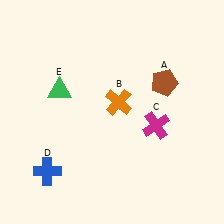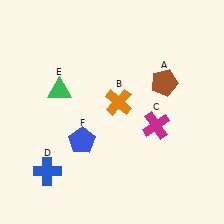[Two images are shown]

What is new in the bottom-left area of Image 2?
A blue pentagon (F) was added in the bottom-left area of Image 2.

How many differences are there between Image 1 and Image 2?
There is 1 difference between the two images.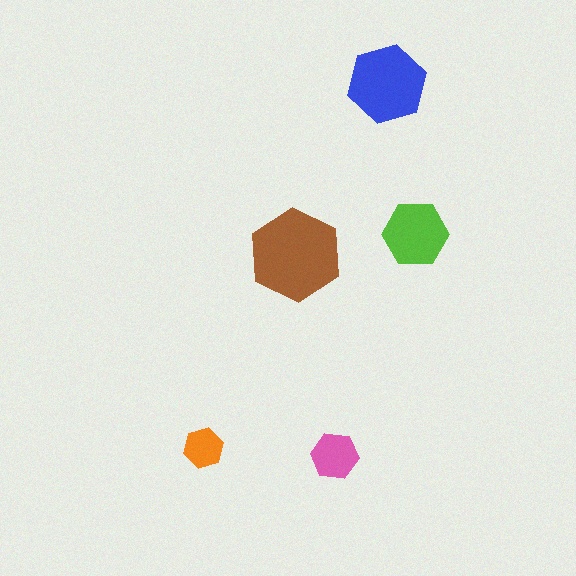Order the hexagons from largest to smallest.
the brown one, the blue one, the lime one, the pink one, the orange one.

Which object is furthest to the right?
The lime hexagon is rightmost.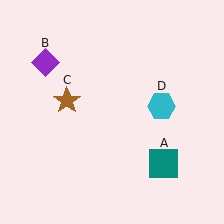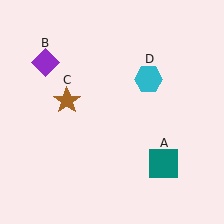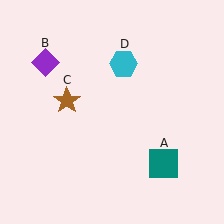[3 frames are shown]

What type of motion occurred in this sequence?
The cyan hexagon (object D) rotated counterclockwise around the center of the scene.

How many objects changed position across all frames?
1 object changed position: cyan hexagon (object D).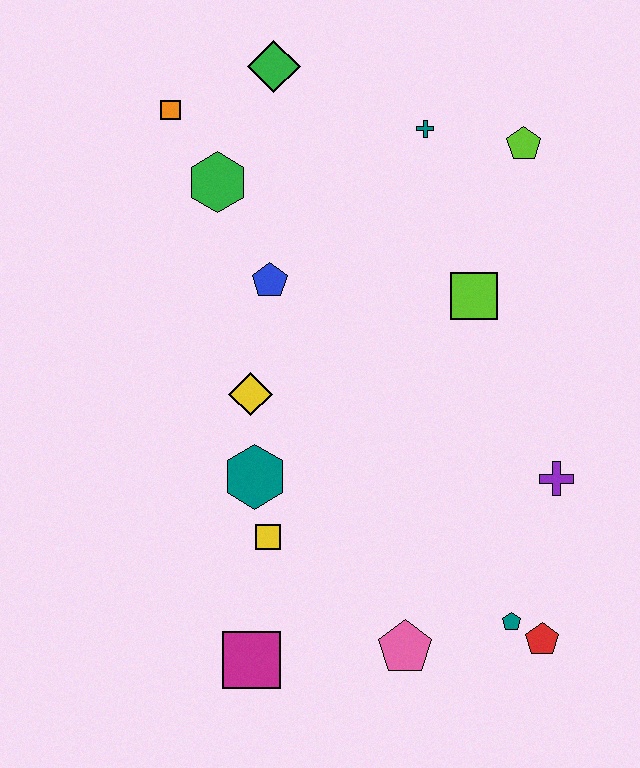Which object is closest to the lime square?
The lime pentagon is closest to the lime square.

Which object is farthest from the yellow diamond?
The red pentagon is farthest from the yellow diamond.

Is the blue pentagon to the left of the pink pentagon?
Yes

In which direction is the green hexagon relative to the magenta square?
The green hexagon is above the magenta square.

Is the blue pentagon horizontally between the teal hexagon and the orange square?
No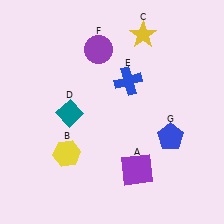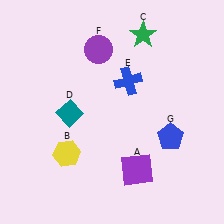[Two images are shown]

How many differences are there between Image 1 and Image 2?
There is 1 difference between the two images.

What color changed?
The star (C) changed from yellow in Image 1 to green in Image 2.